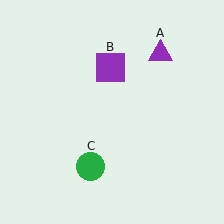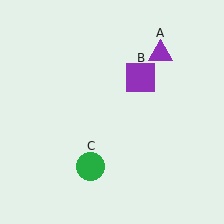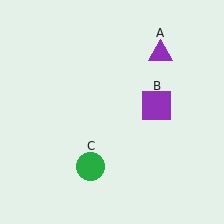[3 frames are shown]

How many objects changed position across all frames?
1 object changed position: purple square (object B).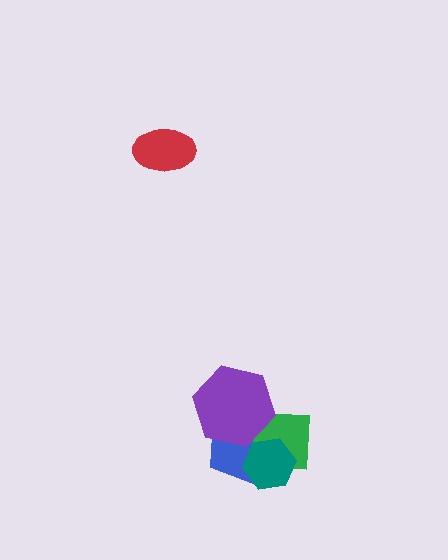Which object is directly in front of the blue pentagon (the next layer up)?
The green square is directly in front of the blue pentagon.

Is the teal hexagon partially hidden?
No, no other shape covers it.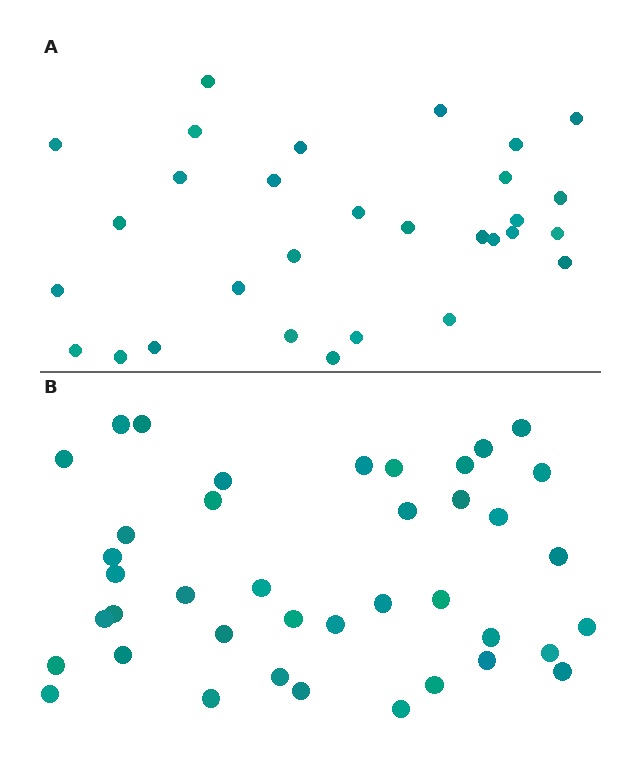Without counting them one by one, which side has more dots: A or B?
Region B (the bottom region) has more dots.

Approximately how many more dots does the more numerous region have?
Region B has roughly 10 or so more dots than region A.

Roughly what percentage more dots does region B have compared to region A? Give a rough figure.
About 35% more.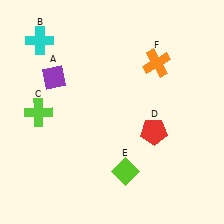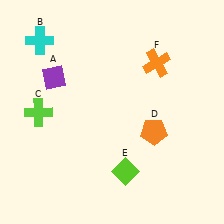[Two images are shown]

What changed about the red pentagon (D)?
In Image 1, D is red. In Image 2, it changed to orange.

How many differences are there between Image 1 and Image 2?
There is 1 difference between the two images.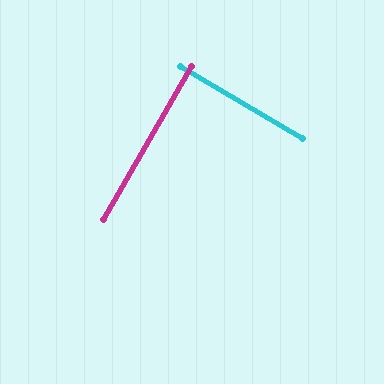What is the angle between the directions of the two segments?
Approximately 89 degrees.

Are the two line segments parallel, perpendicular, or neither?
Perpendicular — they meet at approximately 89°.